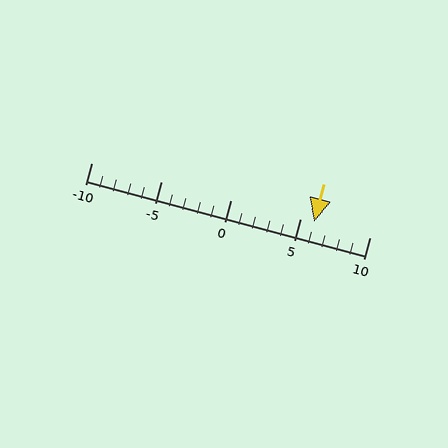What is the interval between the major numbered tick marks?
The major tick marks are spaced 5 units apart.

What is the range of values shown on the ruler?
The ruler shows values from -10 to 10.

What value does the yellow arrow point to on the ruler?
The yellow arrow points to approximately 6.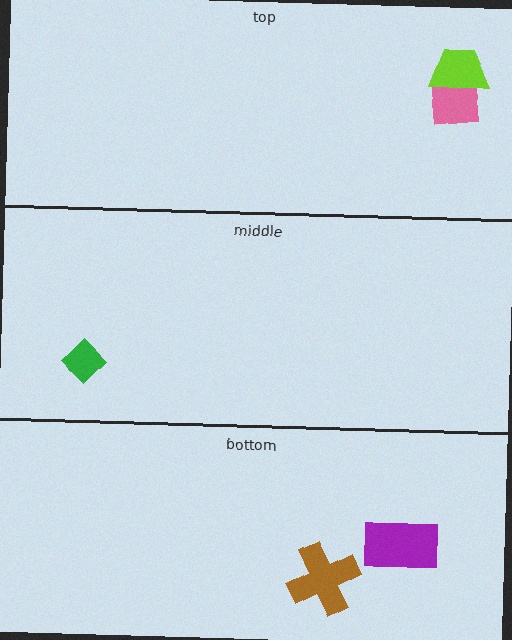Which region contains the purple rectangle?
The bottom region.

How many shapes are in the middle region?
1.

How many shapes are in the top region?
2.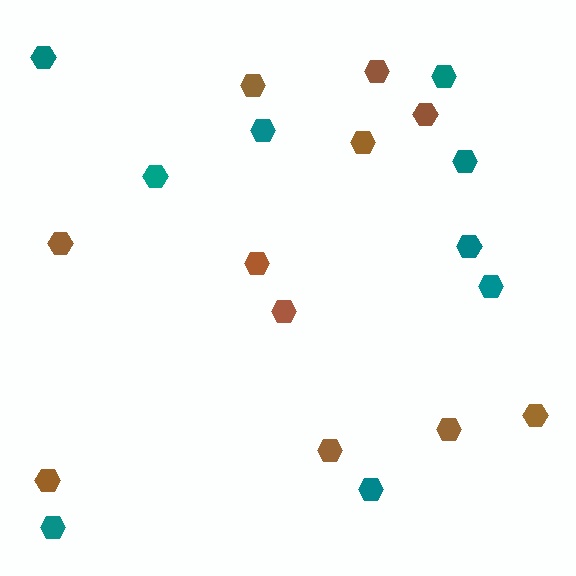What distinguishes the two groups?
There are 2 groups: one group of teal hexagons (9) and one group of brown hexagons (11).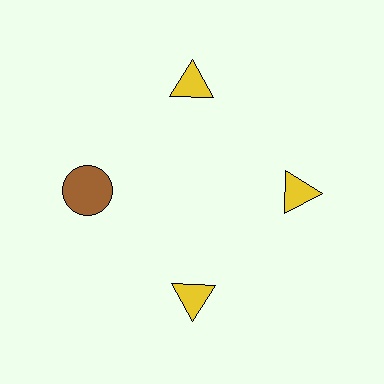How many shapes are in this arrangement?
There are 4 shapes arranged in a ring pattern.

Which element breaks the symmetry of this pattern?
The brown circle at roughly the 9 o'clock position breaks the symmetry. All other shapes are yellow triangles.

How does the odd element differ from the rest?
It differs in both color (brown instead of yellow) and shape (circle instead of triangle).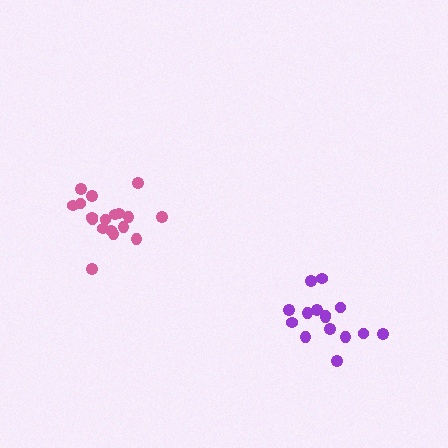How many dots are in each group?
Group 1: 18 dots, Group 2: 15 dots (33 total).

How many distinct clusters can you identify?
There are 2 distinct clusters.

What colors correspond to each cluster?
The clusters are colored: pink, purple.